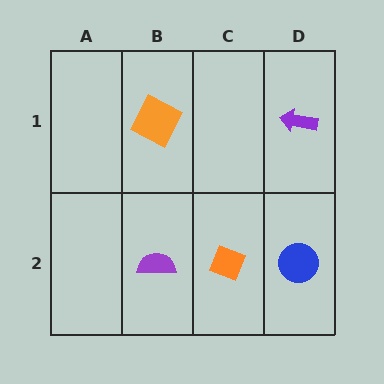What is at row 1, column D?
A purple arrow.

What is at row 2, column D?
A blue circle.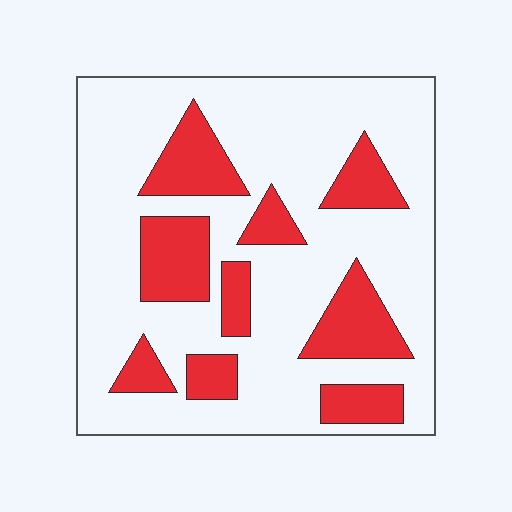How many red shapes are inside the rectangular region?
9.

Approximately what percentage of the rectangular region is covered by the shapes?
Approximately 25%.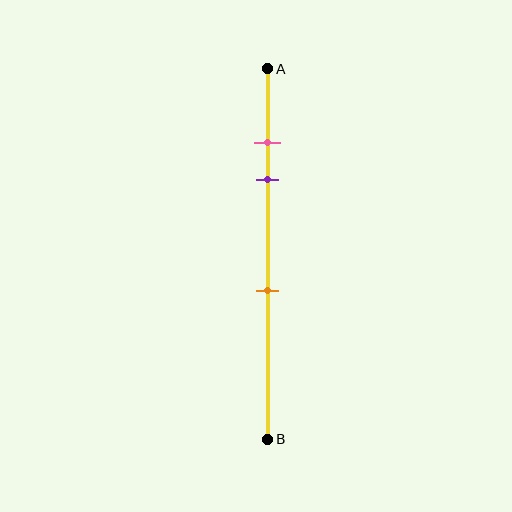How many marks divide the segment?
There are 3 marks dividing the segment.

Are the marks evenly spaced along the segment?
No, the marks are not evenly spaced.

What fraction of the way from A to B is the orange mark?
The orange mark is approximately 60% (0.6) of the way from A to B.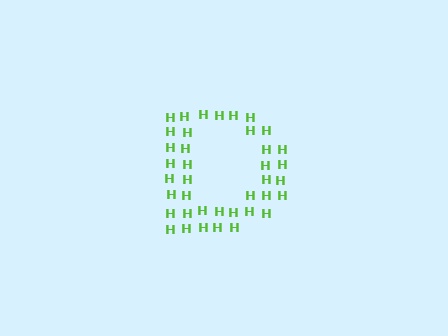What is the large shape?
The large shape is the letter D.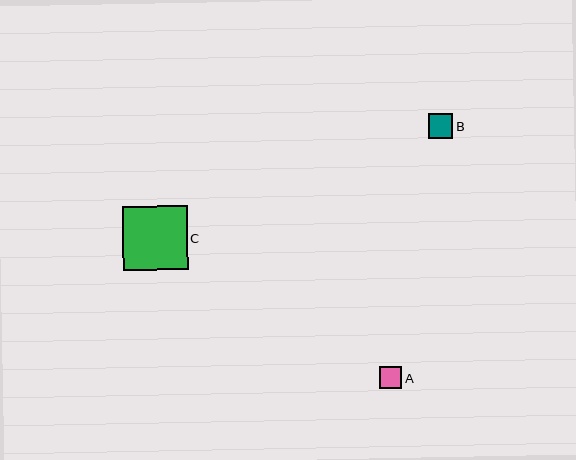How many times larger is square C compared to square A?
Square C is approximately 2.9 times the size of square A.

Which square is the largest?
Square C is the largest with a size of approximately 64 pixels.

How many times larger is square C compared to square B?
Square C is approximately 2.6 times the size of square B.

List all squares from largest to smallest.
From largest to smallest: C, B, A.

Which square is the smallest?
Square A is the smallest with a size of approximately 22 pixels.